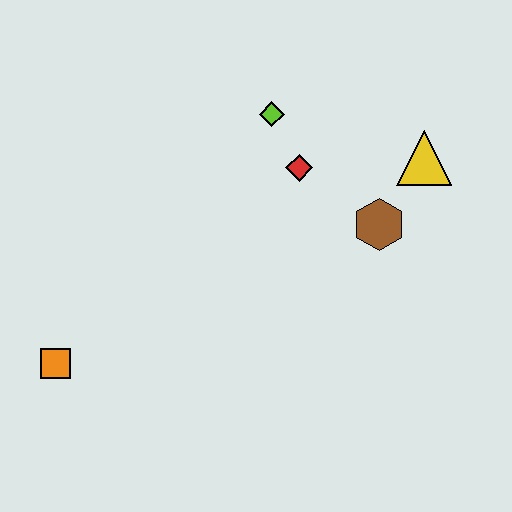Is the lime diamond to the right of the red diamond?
No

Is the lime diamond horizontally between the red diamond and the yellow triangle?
No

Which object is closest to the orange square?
The red diamond is closest to the orange square.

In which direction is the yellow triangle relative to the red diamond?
The yellow triangle is to the right of the red diamond.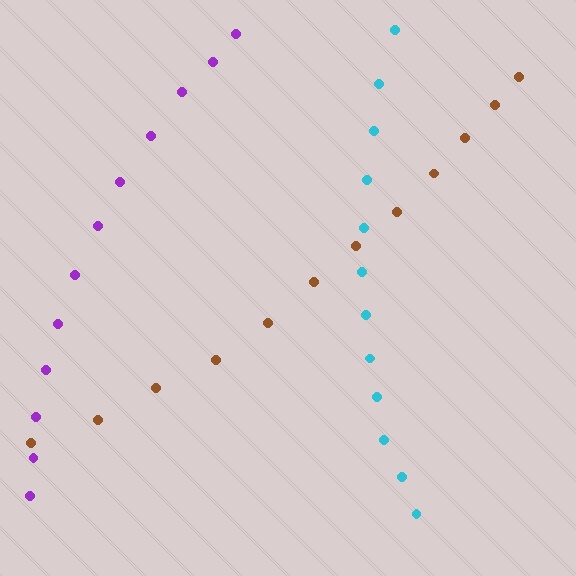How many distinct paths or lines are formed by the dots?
There are 3 distinct paths.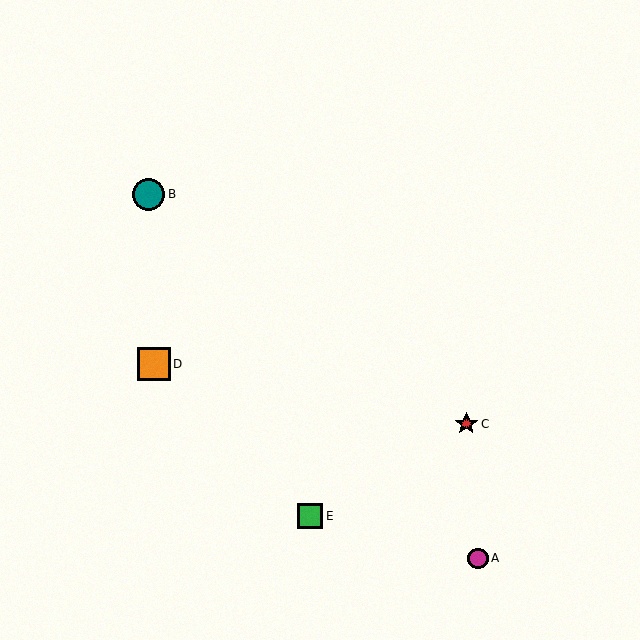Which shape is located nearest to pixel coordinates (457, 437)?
The red star (labeled C) at (466, 424) is nearest to that location.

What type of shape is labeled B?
Shape B is a teal circle.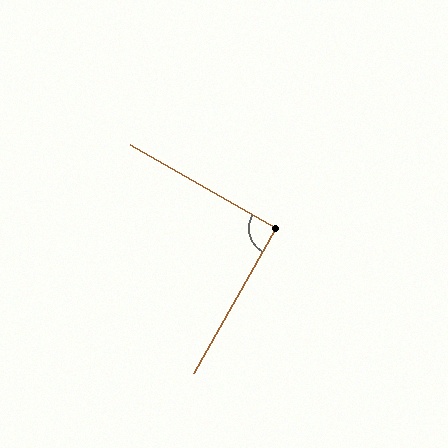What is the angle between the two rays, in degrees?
Approximately 90 degrees.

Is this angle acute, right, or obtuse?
It is approximately a right angle.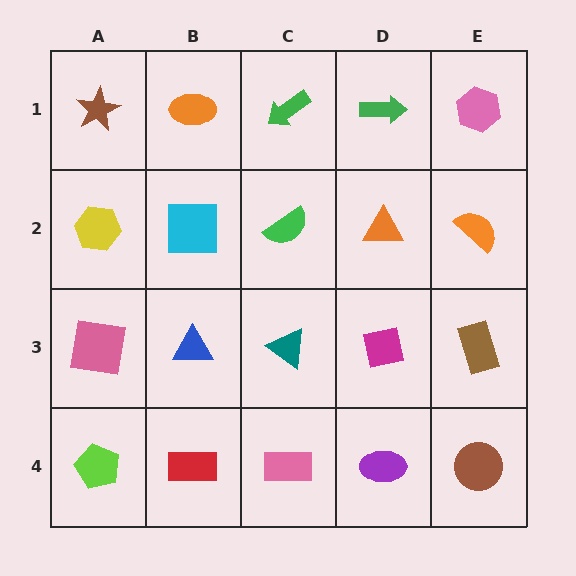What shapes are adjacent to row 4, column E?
A brown rectangle (row 3, column E), a purple ellipse (row 4, column D).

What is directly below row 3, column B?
A red rectangle.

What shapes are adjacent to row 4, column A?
A pink square (row 3, column A), a red rectangle (row 4, column B).